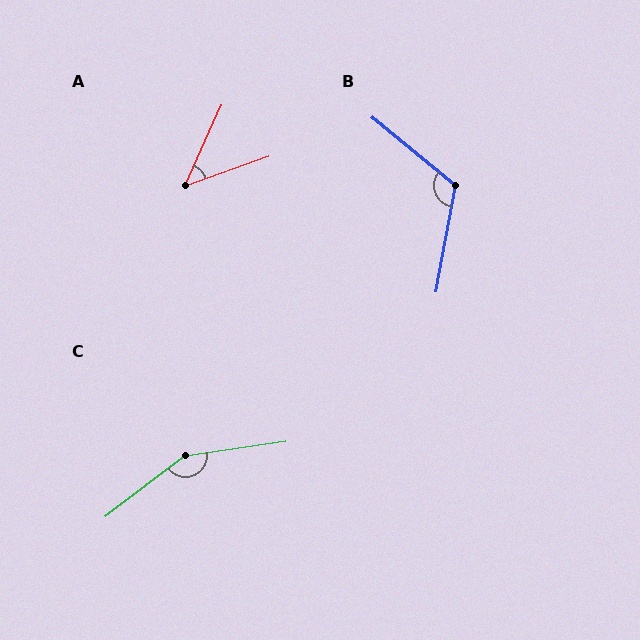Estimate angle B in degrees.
Approximately 119 degrees.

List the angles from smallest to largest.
A (46°), B (119°), C (150°).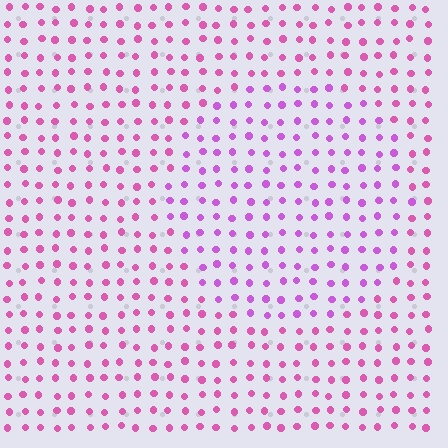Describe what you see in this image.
The image is filled with small pink elements in a uniform arrangement. A circle-shaped region is visible where the elements are tinted to a slightly different hue, forming a subtle color boundary.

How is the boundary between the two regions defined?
The boundary is defined purely by a slight shift in hue (about 28 degrees). Spacing, size, and orientation are identical on both sides.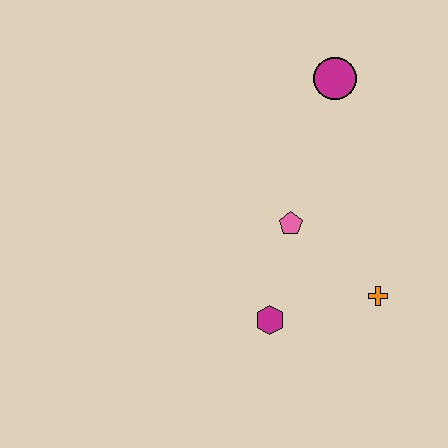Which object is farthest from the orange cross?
The magenta circle is farthest from the orange cross.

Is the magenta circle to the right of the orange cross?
No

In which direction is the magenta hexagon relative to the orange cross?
The magenta hexagon is to the left of the orange cross.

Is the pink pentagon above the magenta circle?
No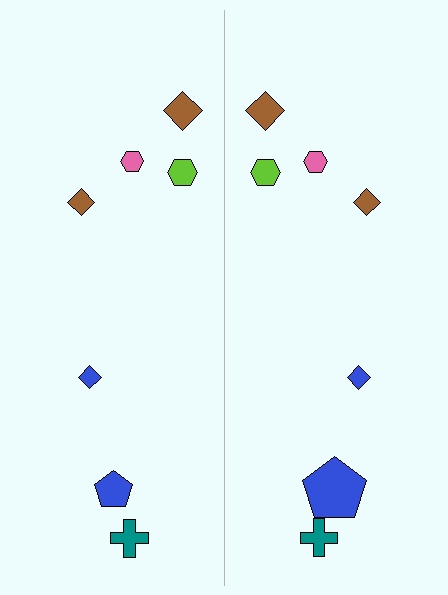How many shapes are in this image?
There are 14 shapes in this image.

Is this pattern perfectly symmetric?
No, the pattern is not perfectly symmetric. The blue pentagon on the right side has a different size than its mirror counterpart.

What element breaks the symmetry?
The blue pentagon on the right side has a different size than its mirror counterpart.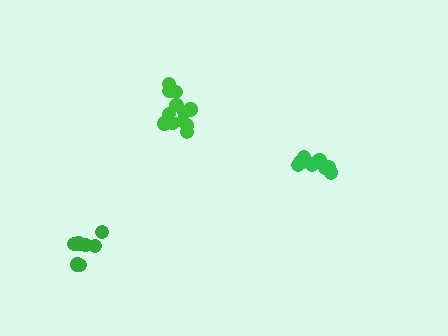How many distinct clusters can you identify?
There are 3 distinct clusters.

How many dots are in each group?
Group 1: 9 dots, Group 2: 12 dots, Group 3: 7 dots (28 total).